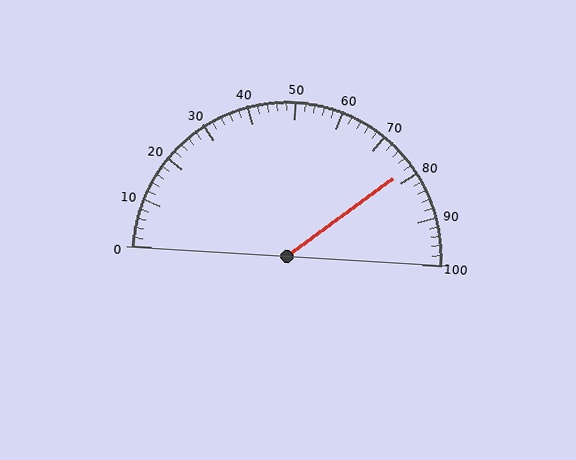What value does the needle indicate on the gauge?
The needle indicates approximately 78.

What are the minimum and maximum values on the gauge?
The gauge ranges from 0 to 100.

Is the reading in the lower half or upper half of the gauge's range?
The reading is in the upper half of the range (0 to 100).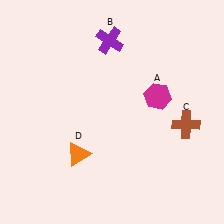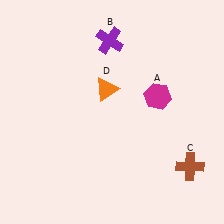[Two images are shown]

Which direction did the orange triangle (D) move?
The orange triangle (D) moved up.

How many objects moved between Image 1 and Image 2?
2 objects moved between the two images.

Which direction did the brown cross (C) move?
The brown cross (C) moved down.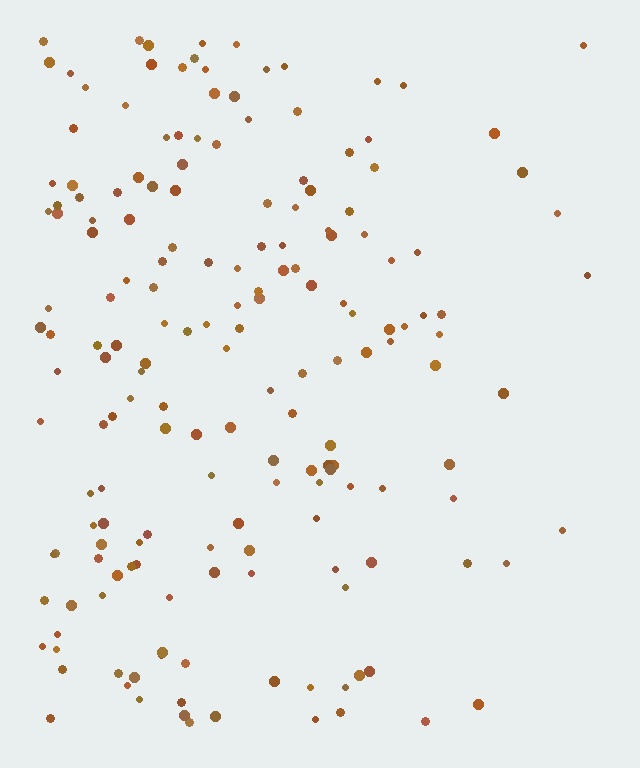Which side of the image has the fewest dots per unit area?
The right.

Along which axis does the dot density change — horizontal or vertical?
Horizontal.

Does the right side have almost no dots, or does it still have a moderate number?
Still a moderate number, just noticeably fewer than the left.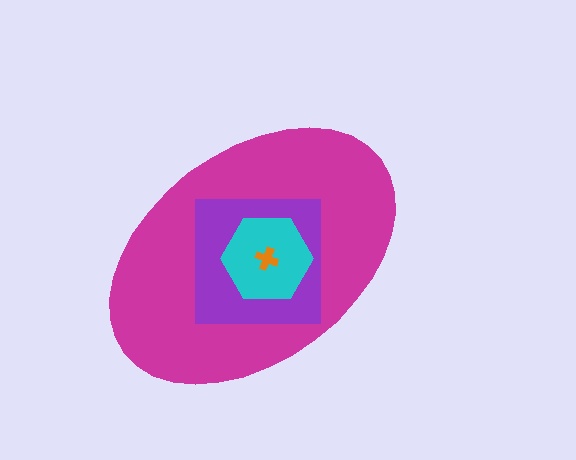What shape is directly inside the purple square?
The cyan hexagon.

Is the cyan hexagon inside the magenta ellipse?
Yes.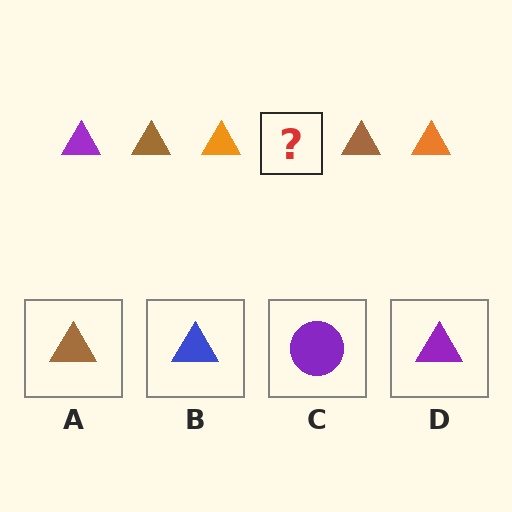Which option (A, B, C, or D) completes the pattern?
D.